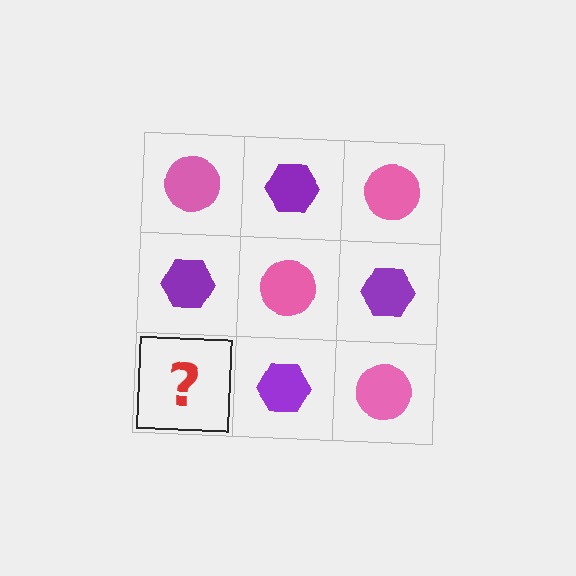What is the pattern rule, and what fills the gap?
The rule is that it alternates pink circle and purple hexagon in a checkerboard pattern. The gap should be filled with a pink circle.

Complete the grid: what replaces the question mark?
The question mark should be replaced with a pink circle.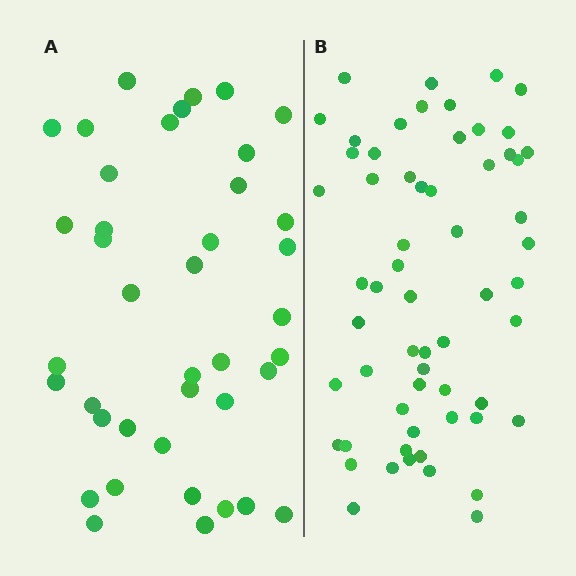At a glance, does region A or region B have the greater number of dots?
Region B (the right region) has more dots.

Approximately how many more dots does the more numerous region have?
Region B has approximately 20 more dots than region A.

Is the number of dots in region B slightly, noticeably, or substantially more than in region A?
Region B has substantially more. The ratio is roughly 1.5 to 1.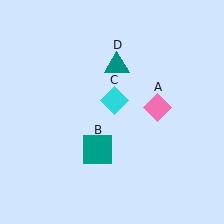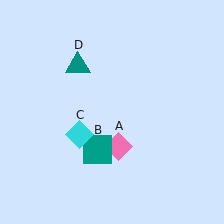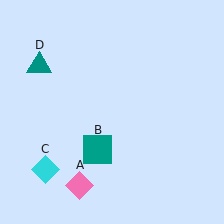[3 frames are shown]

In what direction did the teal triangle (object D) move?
The teal triangle (object D) moved left.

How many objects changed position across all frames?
3 objects changed position: pink diamond (object A), cyan diamond (object C), teal triangle (object D).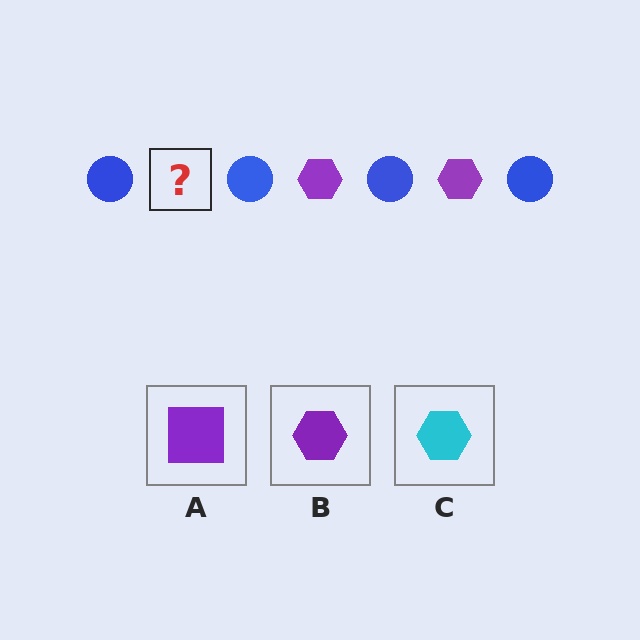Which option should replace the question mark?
Option B.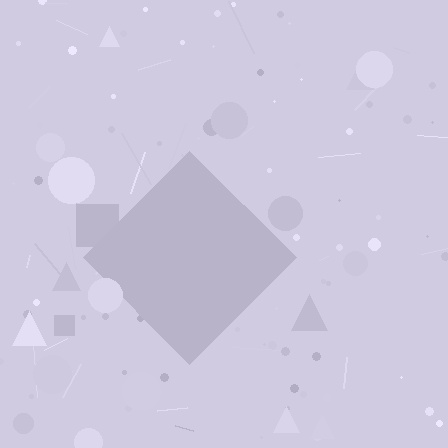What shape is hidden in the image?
A diamond is hidden in the image.